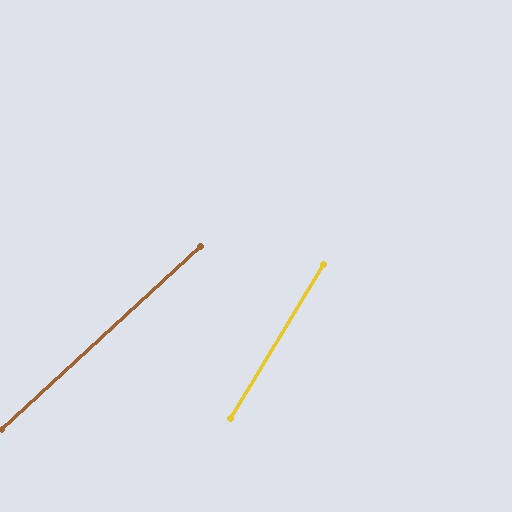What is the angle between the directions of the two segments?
Approximately 16 degrees.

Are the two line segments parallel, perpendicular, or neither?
Neither parallel nor perpendicular — they differ by about 16°.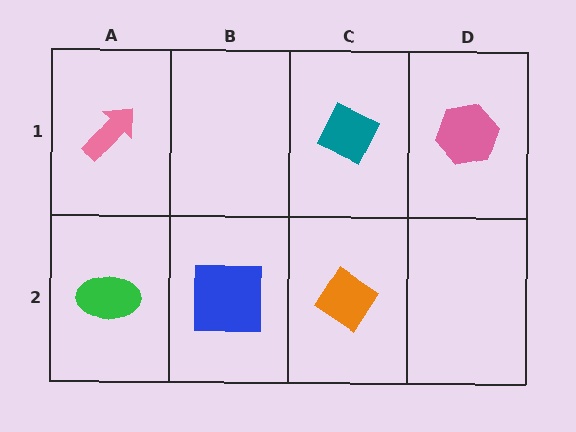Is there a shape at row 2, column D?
No, that cell is empty.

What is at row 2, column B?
A blue square.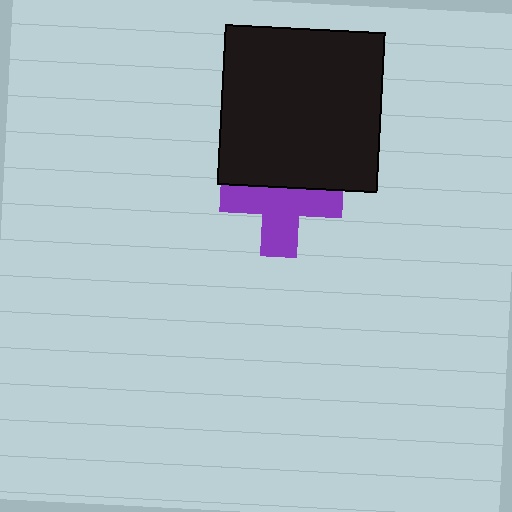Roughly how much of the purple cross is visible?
About half of it is visible (roughly 61%).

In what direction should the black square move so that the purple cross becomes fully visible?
The black square should move up. That is the shortest direction to clear the overlap and leave the purple cross fully visible.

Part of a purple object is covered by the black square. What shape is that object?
It is a cross.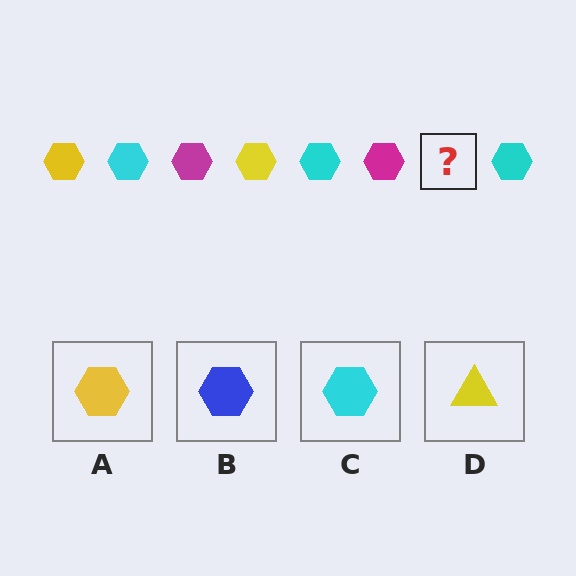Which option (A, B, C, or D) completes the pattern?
A.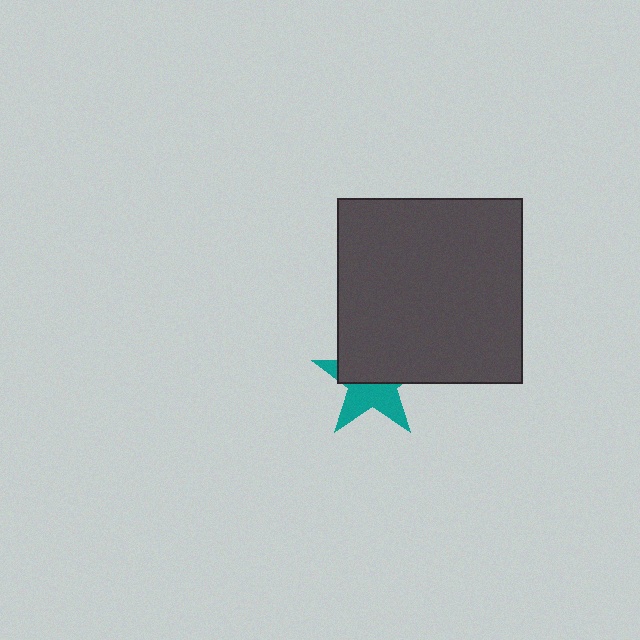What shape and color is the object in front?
The object in front is a dark gray square.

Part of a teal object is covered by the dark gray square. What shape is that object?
It is a star.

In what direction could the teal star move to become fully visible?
The teal star could move down. That would shift it out from behind the dark gray square entirely.